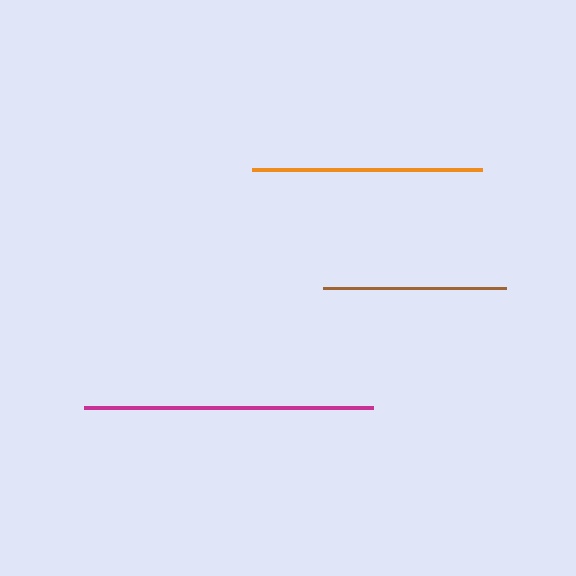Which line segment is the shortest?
The brown line is the shortest at approximately 182 pixels.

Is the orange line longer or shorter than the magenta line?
The magenta line is longer than the orange line.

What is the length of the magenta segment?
The magenta segment is approximately 290 pixels long.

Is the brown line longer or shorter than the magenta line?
The magenta line is longer than the brown line.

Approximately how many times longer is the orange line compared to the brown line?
The orange line is approximately 1.3 times the length of the brown line.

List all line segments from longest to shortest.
From longest to shortest: magenta, orange, brown.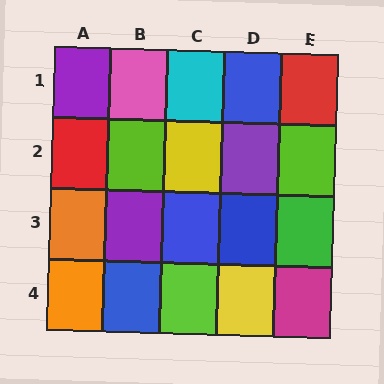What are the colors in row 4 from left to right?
Orange, blue, lime, yellow, magenta.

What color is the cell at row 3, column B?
Purple.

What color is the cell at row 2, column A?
Red.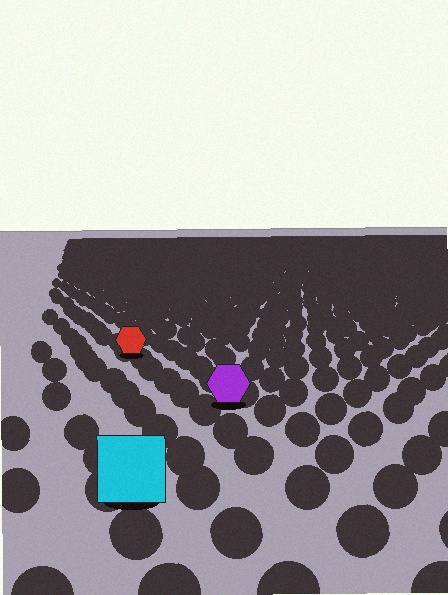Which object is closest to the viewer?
The cyan square is closest. The texture marks near it are larger and more spread out.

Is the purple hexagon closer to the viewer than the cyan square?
No. The cyan square is closer — you can tell from the texture gradient: the ground texture is coarser near it.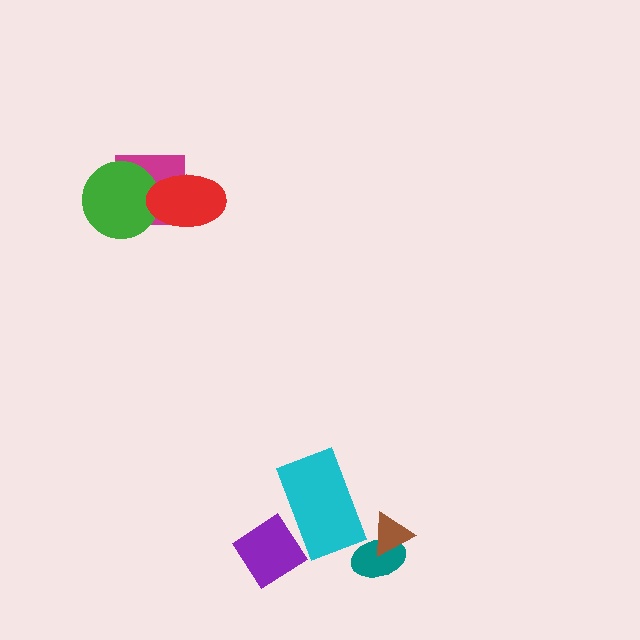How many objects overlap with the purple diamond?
1 object overlaps with the purple diamond.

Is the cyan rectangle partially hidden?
Yes, it is partially covered by another shape.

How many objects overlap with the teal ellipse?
1 object overlaps with the teal ellipse.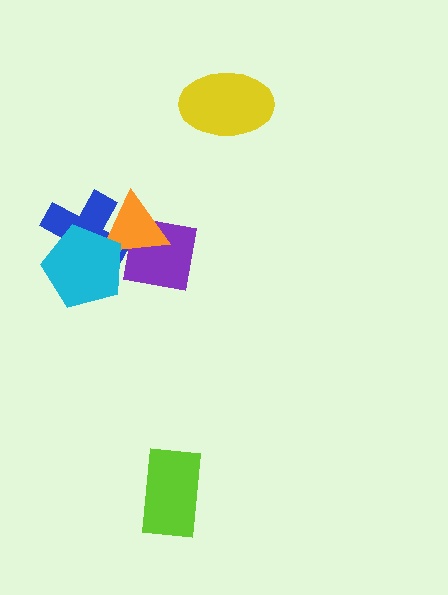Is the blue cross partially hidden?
Yes, it is partially covered by another shape.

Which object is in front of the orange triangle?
The cyan pentagon is in front of the orange triangle.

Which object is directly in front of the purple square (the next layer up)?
The blue cross is directly in front of the purple square.